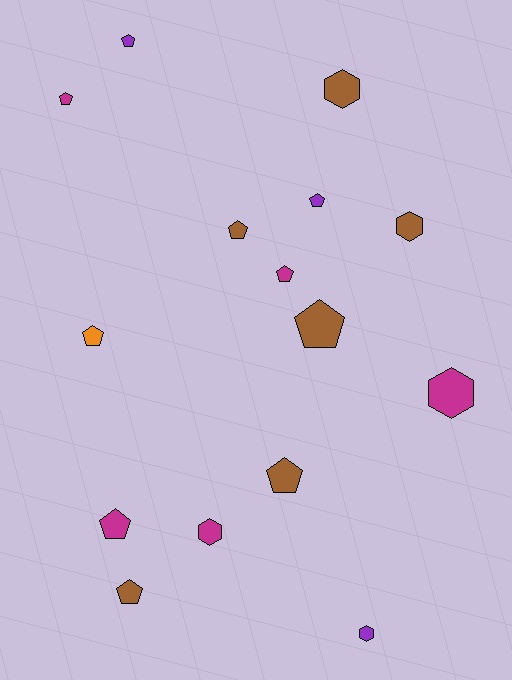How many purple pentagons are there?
There are 2 purple pentagons.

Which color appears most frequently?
Brown, with 6 objects.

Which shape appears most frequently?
Pentagon, with 10 objects.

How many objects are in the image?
There are 15 objects.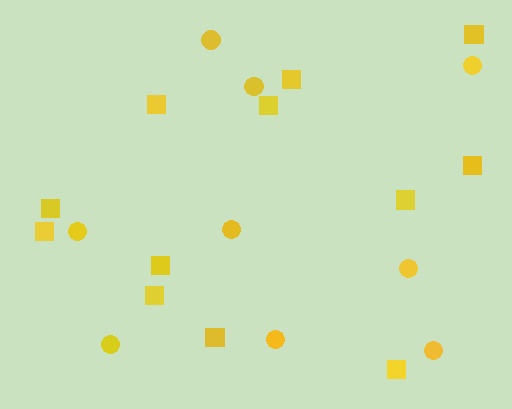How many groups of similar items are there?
There are 2 groups: one group of squares (12) and one group of circles (9).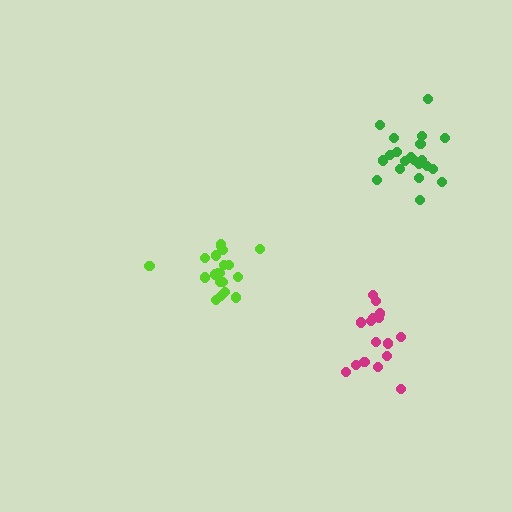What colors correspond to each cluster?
The clusters are colored: lime, magenta, green.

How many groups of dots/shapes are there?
There are 3 groups.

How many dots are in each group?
Group 1: 20 dots, Group 2: 16 dots, Group 3: 21 dots (57 total).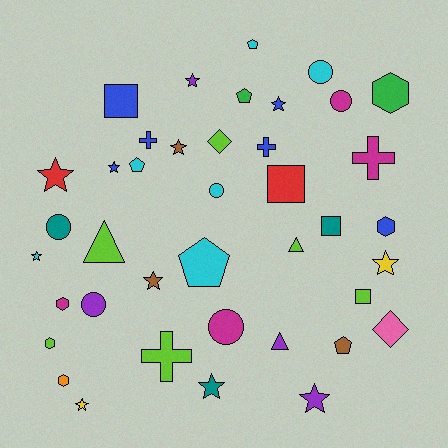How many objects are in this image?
There are 40 objects.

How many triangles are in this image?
There are 3 triangles.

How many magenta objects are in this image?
There are 4 magenta objects.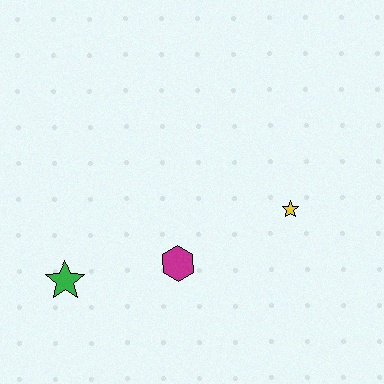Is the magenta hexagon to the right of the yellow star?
No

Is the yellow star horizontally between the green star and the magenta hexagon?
No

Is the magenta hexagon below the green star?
No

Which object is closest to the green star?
The magenta hexagon is closest to the green star.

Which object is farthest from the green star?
The yellow star is farthest from the green star.